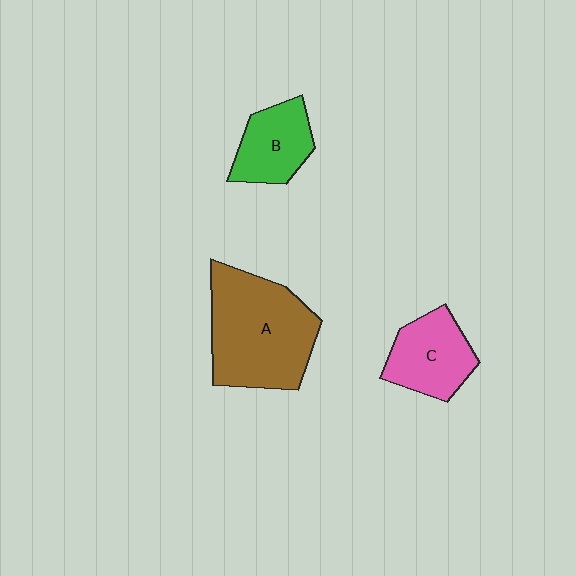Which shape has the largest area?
Shape A (brown).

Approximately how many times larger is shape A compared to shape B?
Approximately 2.0 times.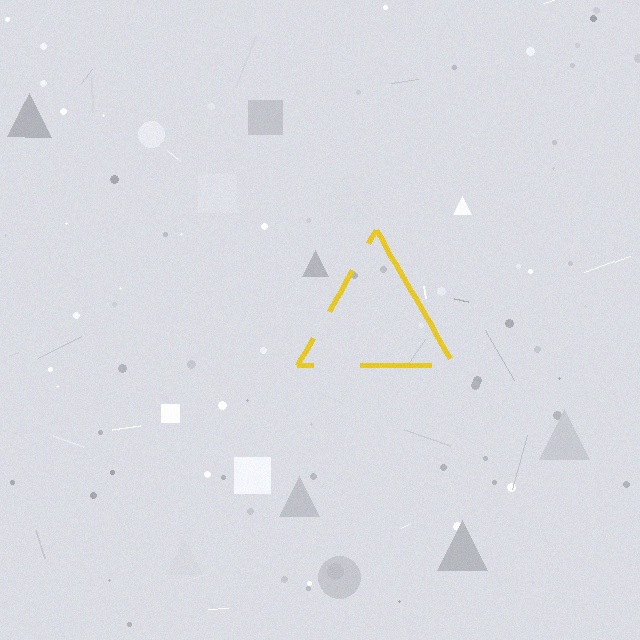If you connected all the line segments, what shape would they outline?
They would outline a triangle.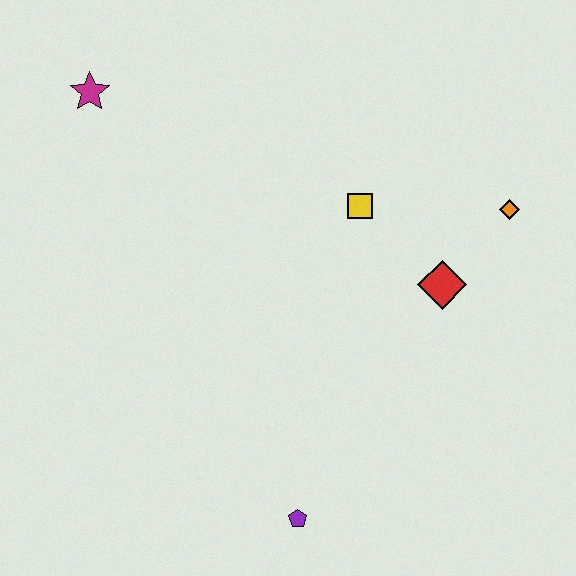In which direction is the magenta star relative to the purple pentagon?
The magenta star is above the purple pentagon.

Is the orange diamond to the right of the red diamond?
Yes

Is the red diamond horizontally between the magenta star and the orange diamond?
Yes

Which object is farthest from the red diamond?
The magenta star is farthest from the red diamond.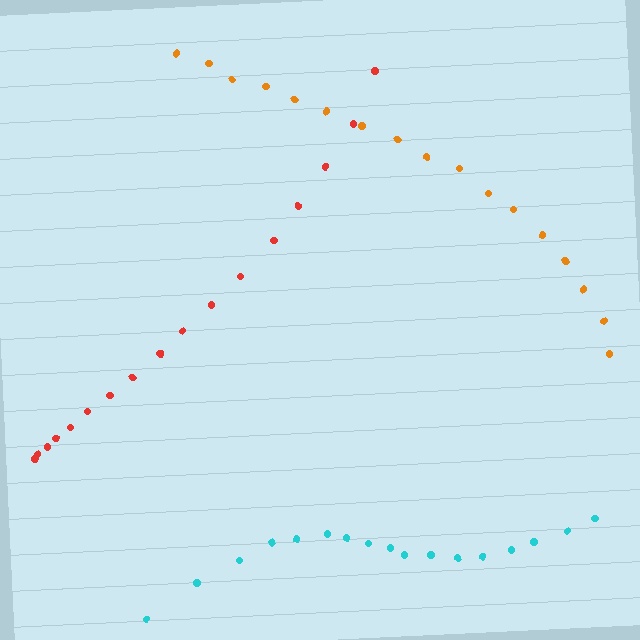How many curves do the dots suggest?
There are 3 distinct paths.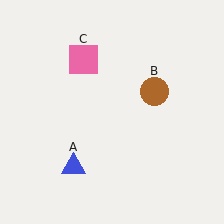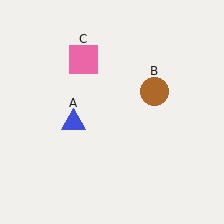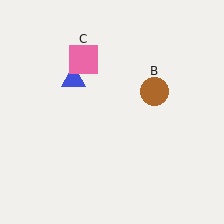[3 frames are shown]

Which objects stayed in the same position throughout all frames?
Brown circle (object B) and pink square (object C) remained stationary.